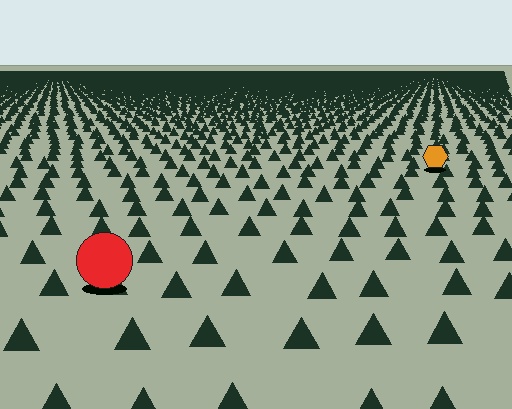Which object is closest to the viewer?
The red circle is closest. The texture marks near it are larger and more spread out.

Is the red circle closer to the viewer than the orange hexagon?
Yes. The red circle is closer — you can tell from the texture gradient: the ground texture is coarser near it.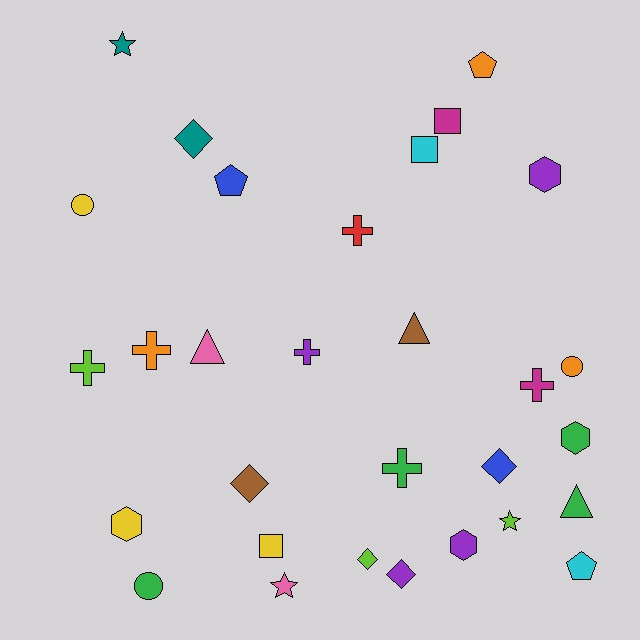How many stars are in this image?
There are 3 stars.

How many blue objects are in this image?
There are 2 blue objects.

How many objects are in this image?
There are 30 objects.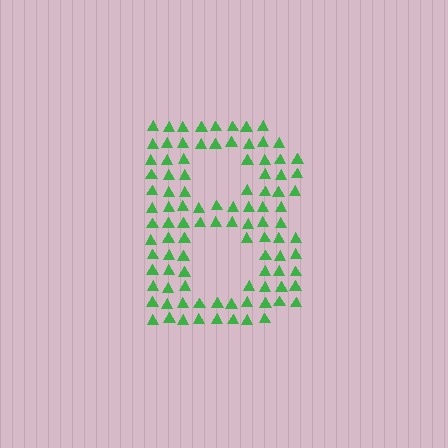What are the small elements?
The small elements are triangles.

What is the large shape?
The large shape is the letter B.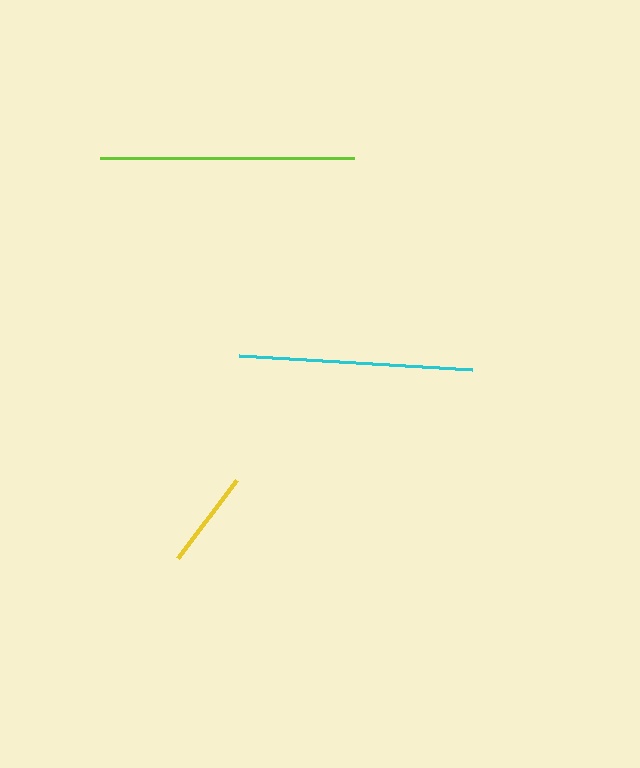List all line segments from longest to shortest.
From longest to shortest: lime, cyan, yellow.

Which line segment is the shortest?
The yellow line is the shortest at approximately 98 pixels.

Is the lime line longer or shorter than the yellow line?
The lime line is longer than the yellow line.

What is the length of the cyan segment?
The cyan segment is approximately 233 pixels long.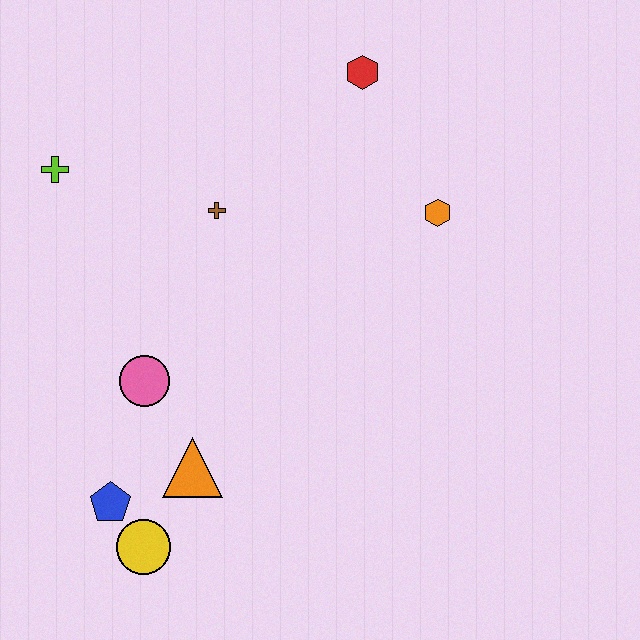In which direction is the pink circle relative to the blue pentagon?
The pink circle is above the blue pentagon.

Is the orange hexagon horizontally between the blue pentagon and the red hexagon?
No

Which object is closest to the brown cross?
The lime cross is closest to the brown cross.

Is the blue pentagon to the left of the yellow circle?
Yes